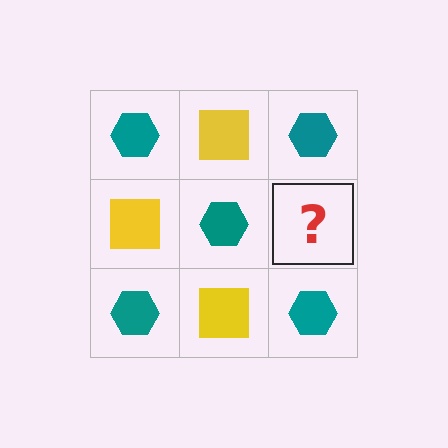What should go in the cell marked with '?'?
The missing cell should contain a yellow square.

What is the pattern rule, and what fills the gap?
The rule is that it alternates teal hexagon and yellow square in a checkerboard pattern. The gap should be filled with a yellow square.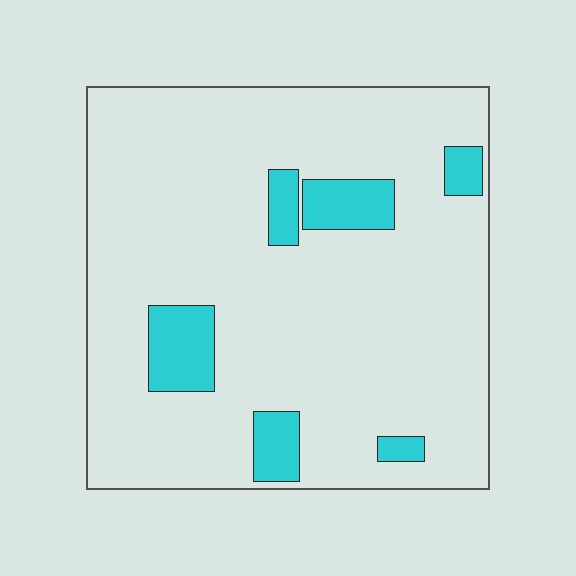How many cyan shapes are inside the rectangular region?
6.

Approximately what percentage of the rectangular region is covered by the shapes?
Approximately 10%.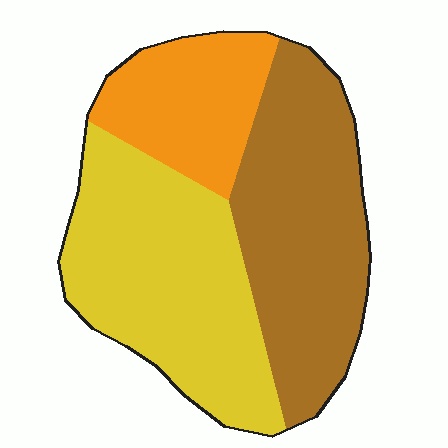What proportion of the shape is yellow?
Yellow takes up between a third and a half of the shape.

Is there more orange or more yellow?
Yellow.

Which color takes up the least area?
Orange, at roughly 20%.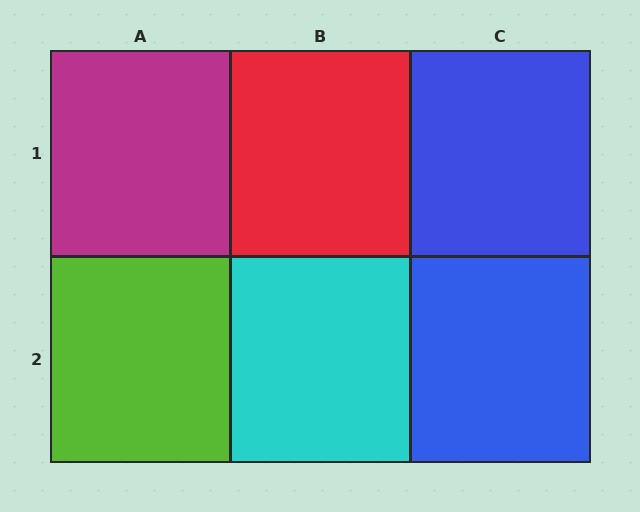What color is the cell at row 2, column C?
Blue.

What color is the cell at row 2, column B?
Cyan.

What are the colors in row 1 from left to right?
Magenta, red, blue.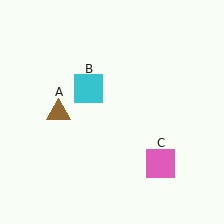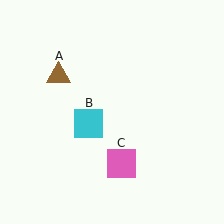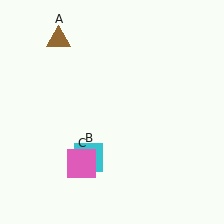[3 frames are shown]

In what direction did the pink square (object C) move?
The pink square (object C) moved left.